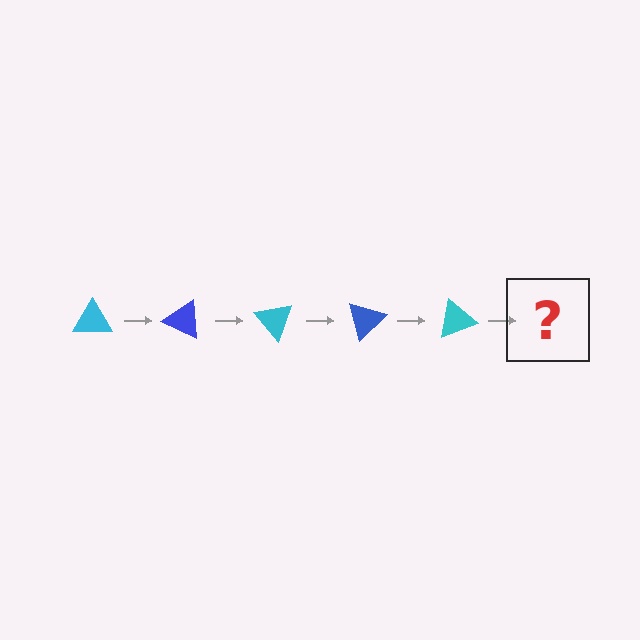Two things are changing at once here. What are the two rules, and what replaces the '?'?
The two rules are that it rotates 25 degrees each step and the color cycles through cyan and blue. The '?' should be a blue triangle, rotated 125 degrees from the start.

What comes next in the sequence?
The next element should be a blue triangle, rotated 125 degrees from the start.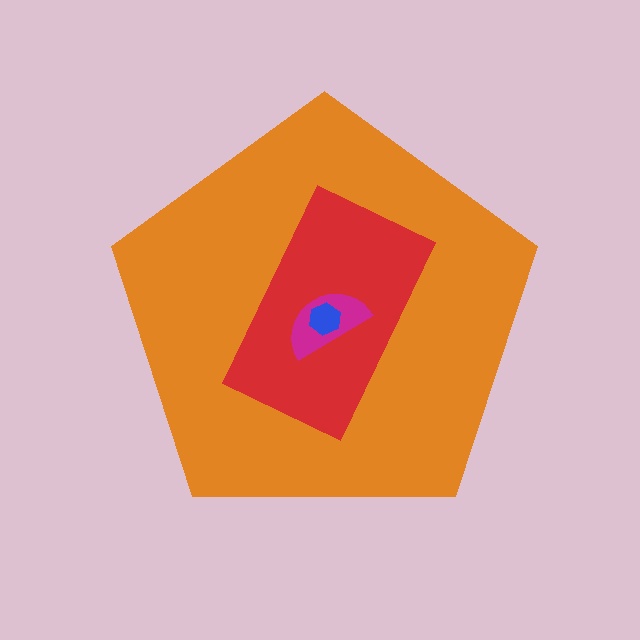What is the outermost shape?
The orange pentagon.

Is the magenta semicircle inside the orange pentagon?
Yes.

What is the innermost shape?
The blue hexagon.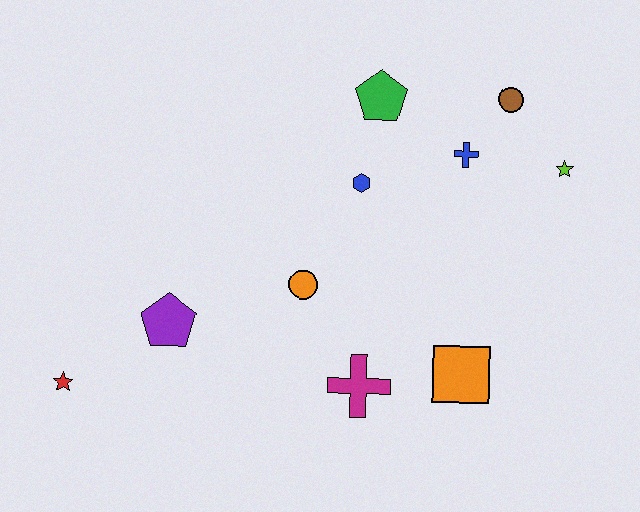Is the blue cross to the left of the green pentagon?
No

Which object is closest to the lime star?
The brown circle is closest to the lime star.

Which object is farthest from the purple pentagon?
The lime star is farthest from the purple pentagon.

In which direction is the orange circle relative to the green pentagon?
The orange circle is below the green pentagon.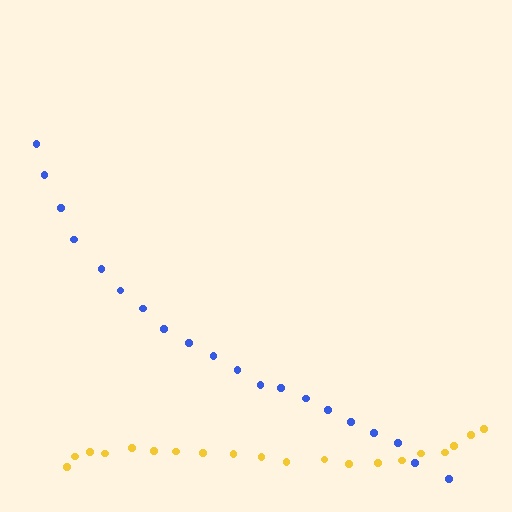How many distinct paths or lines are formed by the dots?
There are 2 distinct paths.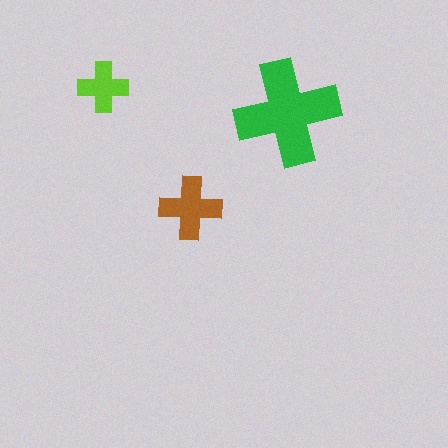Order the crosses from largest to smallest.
the green one, the brown one, the lime one.